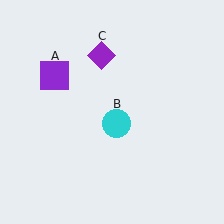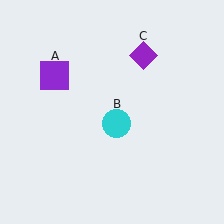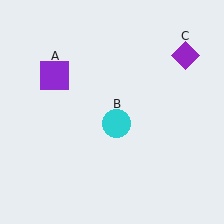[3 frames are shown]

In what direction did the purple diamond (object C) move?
The purple diamond (object C) moved right.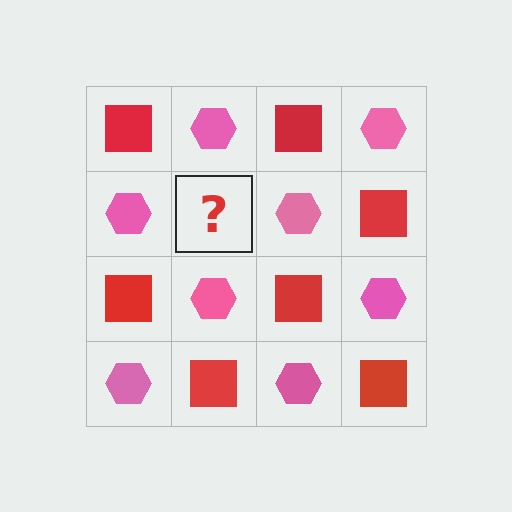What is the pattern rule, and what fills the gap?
The rule is that it alternates red square and pink hexagon in a checkerboard pattern. The gap should be filled with a red square.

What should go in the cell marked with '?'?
The missing cell should contain a red square.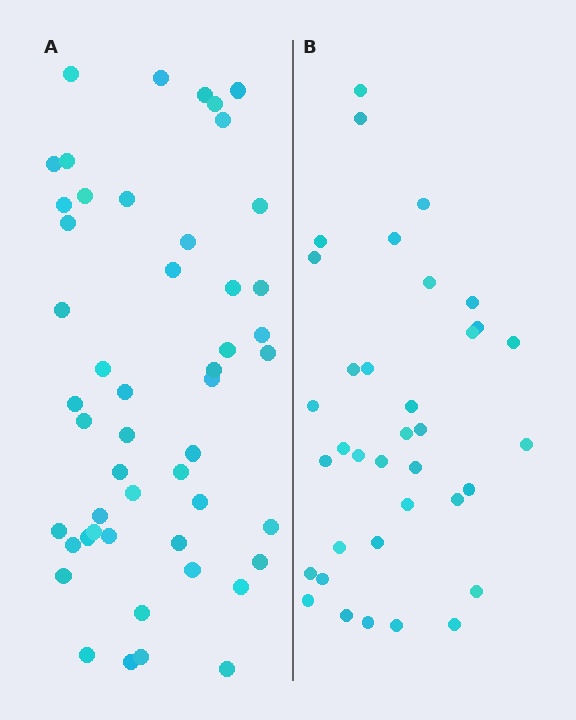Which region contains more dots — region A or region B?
Region A (the left region) has more dots.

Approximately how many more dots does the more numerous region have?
Region A has approximately 15 more dots than region B.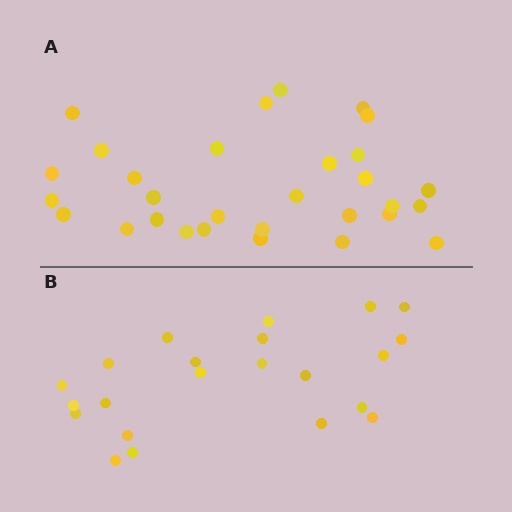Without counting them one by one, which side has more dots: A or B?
Region A (the top region) has more dots.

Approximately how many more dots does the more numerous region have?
Region A has roughly 8 or so more dots than region B.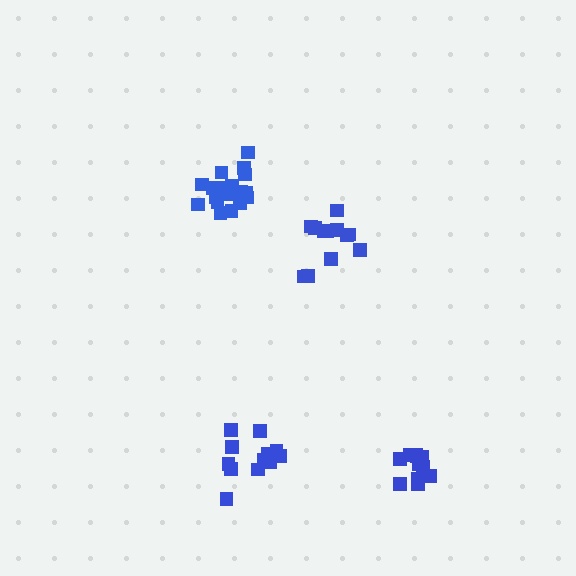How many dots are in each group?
Group 1: 12 dots, Group 2: 18 dots, Group 3: 12 dots, Group 4: 12 dots (54 total).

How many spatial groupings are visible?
There are 4 spatial groupings.